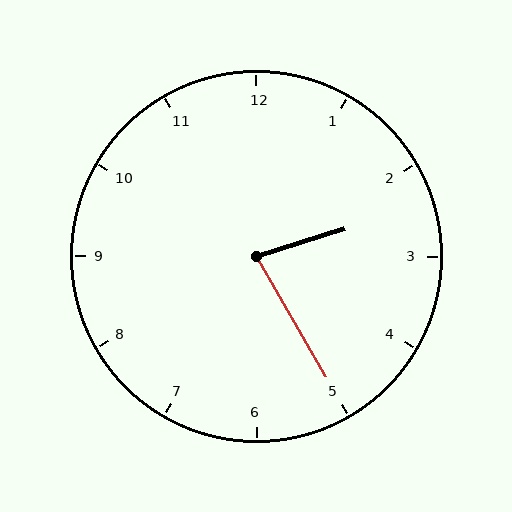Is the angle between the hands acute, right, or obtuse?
It is acute.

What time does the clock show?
2:25.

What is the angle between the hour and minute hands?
Approximately 78 degrees.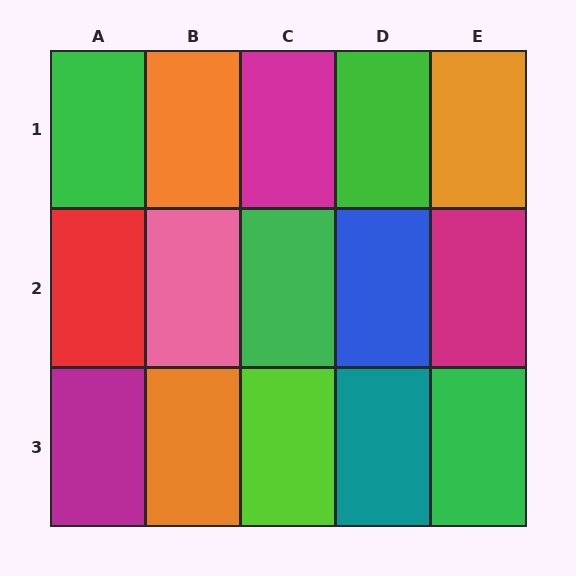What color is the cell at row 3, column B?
Orange.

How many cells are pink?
1 cell is pink.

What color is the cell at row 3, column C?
Lime.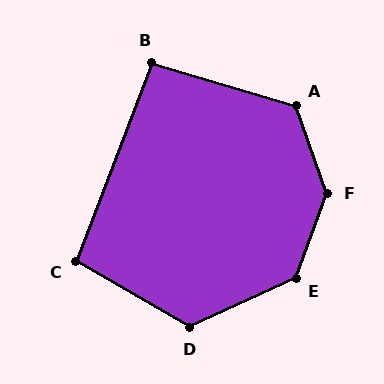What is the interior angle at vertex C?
Approximately 99 degrees (obtuse).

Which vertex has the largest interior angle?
F, at approximately 141 degrees.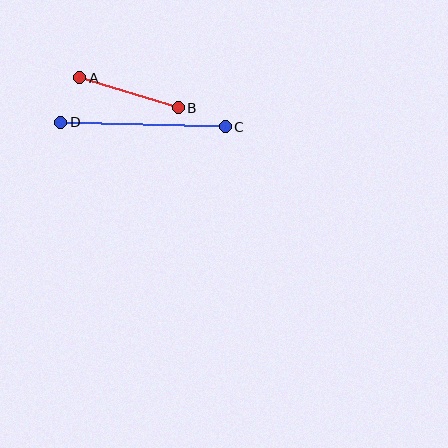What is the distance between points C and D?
The distance is approximately 165 pixels.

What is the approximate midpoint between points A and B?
The midpoint is at approximately (129, 93) pixels.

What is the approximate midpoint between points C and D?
The midpoint is at approximately (143, 125) pixels.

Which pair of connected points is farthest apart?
Points C and D are farthest apart.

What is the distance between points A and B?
The distance is approximately 103 pixels.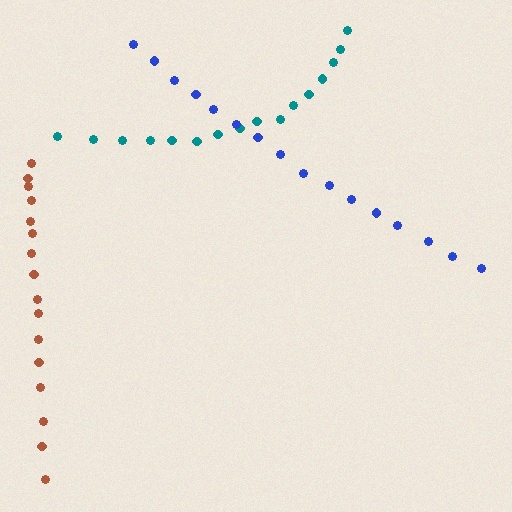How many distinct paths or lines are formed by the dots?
There are 3 distinct paths.